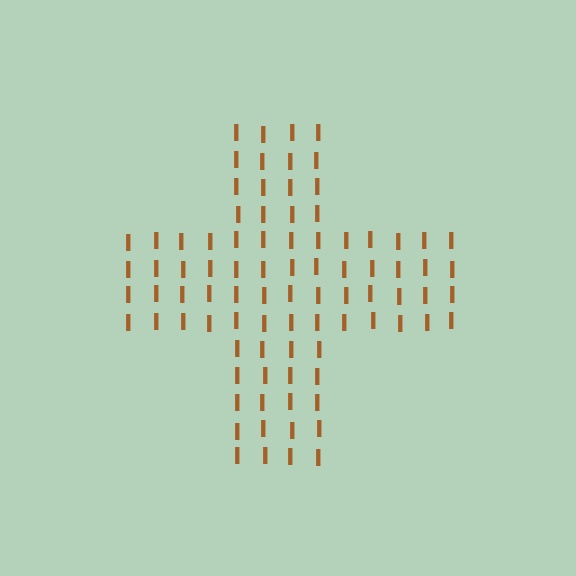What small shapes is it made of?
It is made of small letter I's.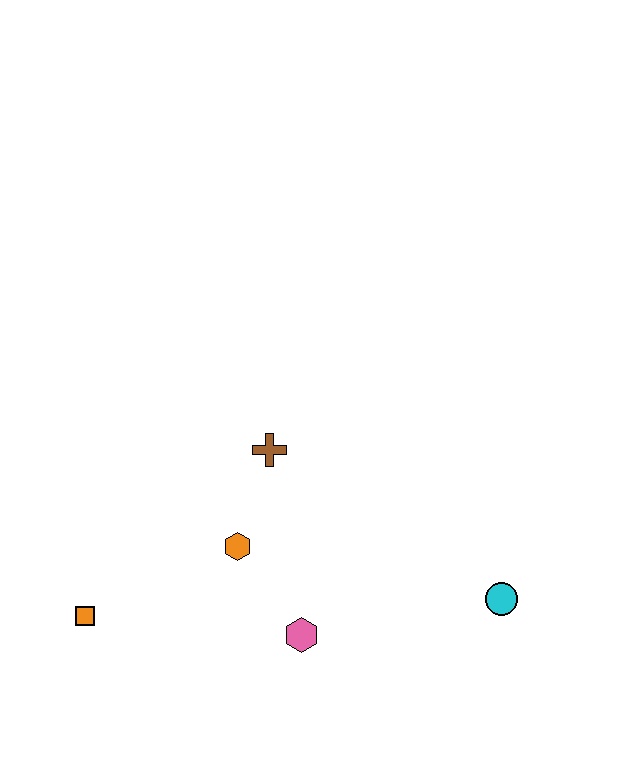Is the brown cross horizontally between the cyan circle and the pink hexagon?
No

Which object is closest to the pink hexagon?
The orange hexagon is closest to the pink hexagon.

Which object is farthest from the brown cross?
The cyan circle is farthest from the brown cross.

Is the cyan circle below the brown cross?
Yes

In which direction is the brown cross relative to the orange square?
The brown cross is to the right of the orange square.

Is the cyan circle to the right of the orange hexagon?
Yes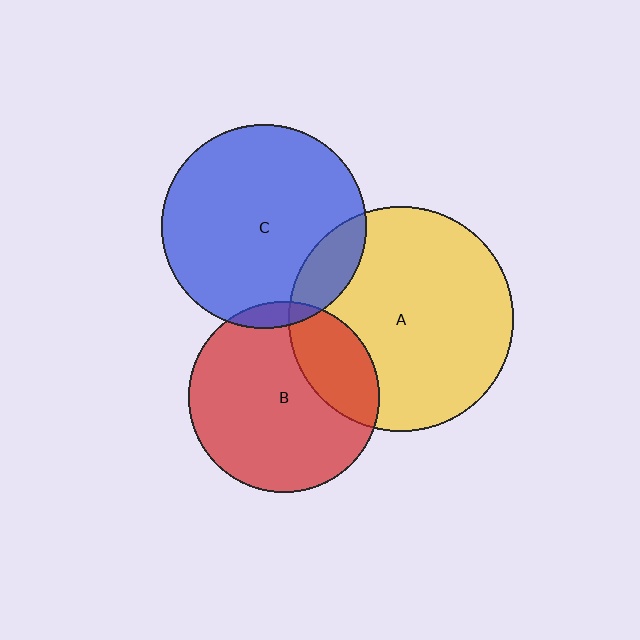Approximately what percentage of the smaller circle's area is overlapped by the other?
Approximately 15%.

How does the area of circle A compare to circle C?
Approximately 1.2 times.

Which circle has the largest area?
Circle A (yellow).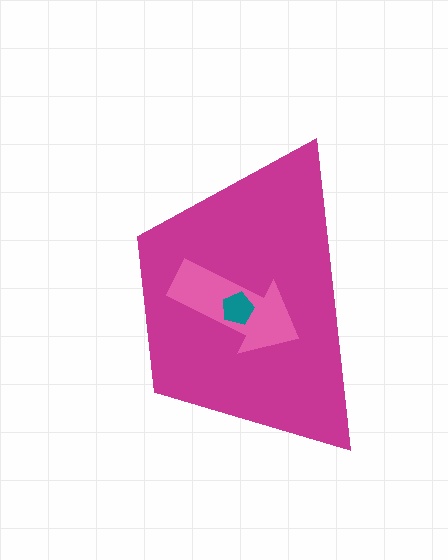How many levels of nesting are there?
3.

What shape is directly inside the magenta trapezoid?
The pink arrow.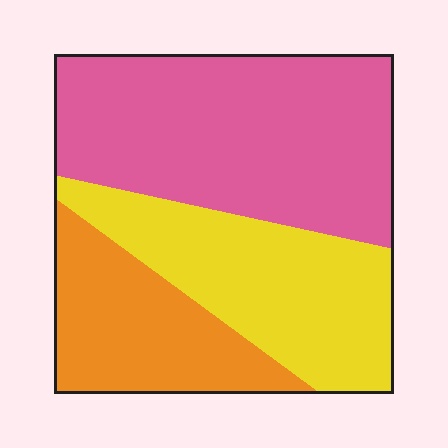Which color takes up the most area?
Pink, at roughly 45%.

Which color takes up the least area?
Orange, at roughly 25%.